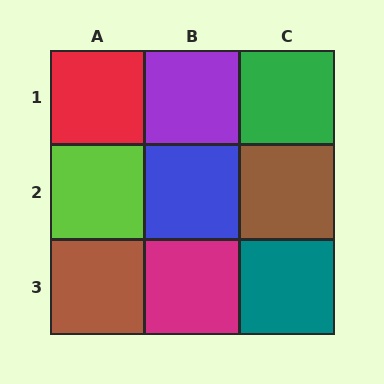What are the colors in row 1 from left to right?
Red, purple, green.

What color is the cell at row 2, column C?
Brown.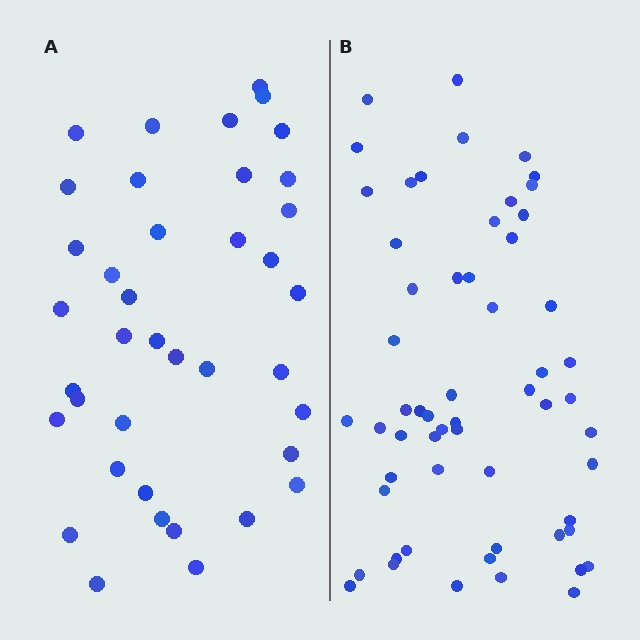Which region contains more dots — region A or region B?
Region B (the right region) has more dots.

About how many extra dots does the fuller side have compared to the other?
Region B has approximately 20 more dots than region A.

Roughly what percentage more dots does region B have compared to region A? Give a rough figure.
About 50% more.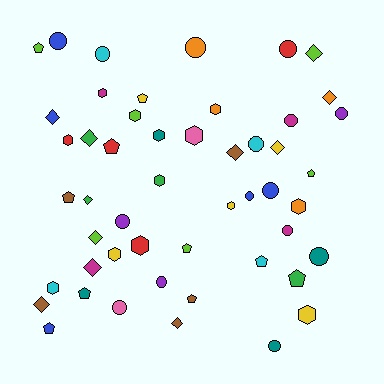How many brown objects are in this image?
There are 5 brown objects.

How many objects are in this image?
There are 50 objects.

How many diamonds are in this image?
There are 11 diamonds.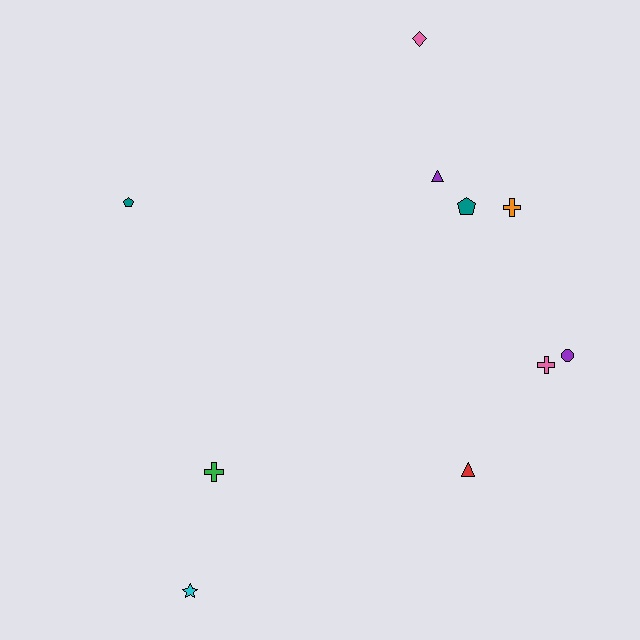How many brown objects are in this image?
There are no brown objects.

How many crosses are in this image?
There are 3 crosses.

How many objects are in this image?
There are 10 objects.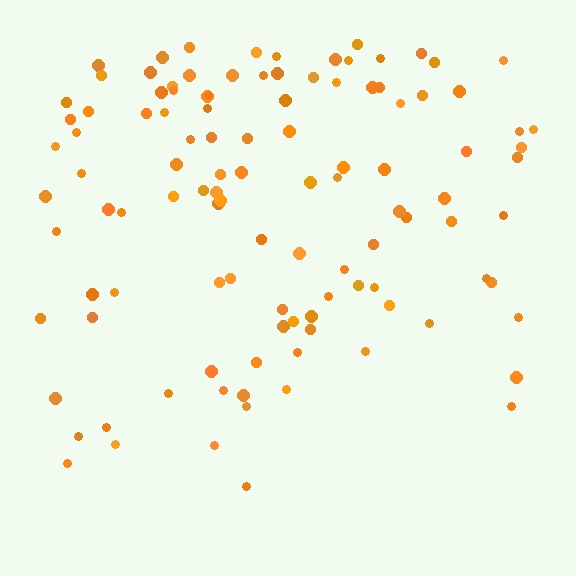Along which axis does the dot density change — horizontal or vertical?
Vertical.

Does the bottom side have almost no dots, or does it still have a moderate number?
Still a moderate number, just noticeably fewer than the top.